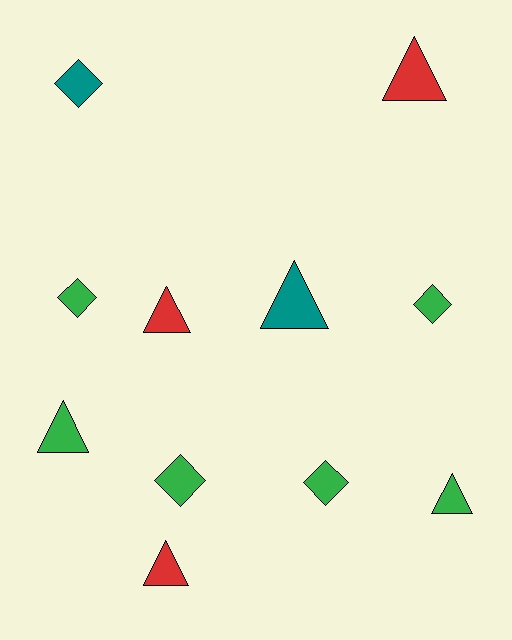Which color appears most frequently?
Green, with 6 objects.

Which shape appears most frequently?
Triangle, with 6 objects.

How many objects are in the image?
There are 11 objects.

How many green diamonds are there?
There are 4 green diamonds.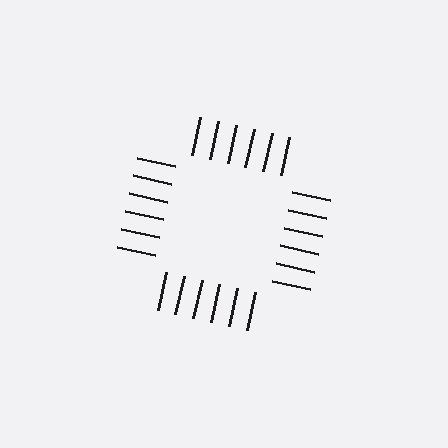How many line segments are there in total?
24 — 6 along each of the 4 edges.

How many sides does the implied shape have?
4 sides — the line-ends trace a square.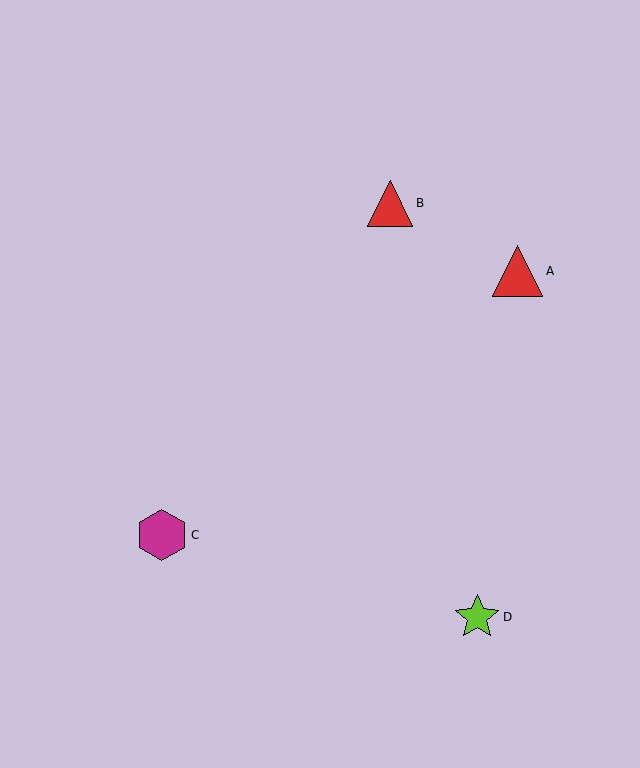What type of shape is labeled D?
Shape D is a lime star.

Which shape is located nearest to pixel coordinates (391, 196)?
The red triangle (labeled B) at (390, 203) is nearest to that location.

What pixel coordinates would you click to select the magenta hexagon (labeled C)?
Click at (162, 535) to select the magenta hexagon C.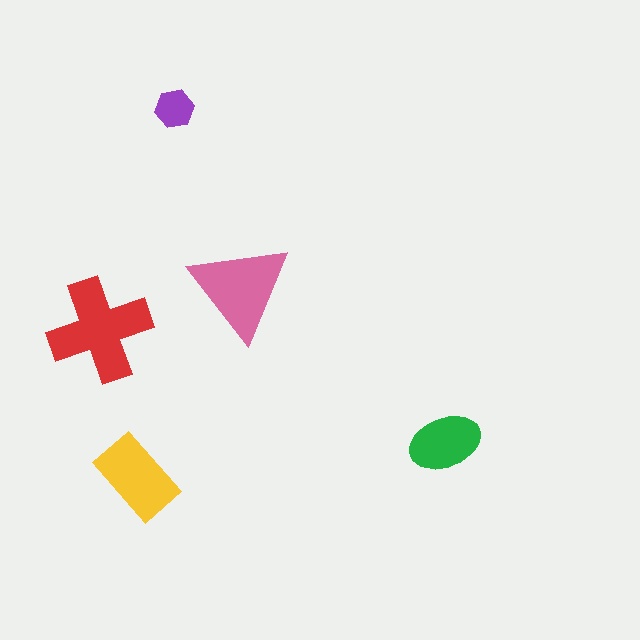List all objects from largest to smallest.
The red cross, the pink triangle, the yellow rectangle, the green ellipse, the purple hexagon.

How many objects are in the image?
There are 5 objects in the image.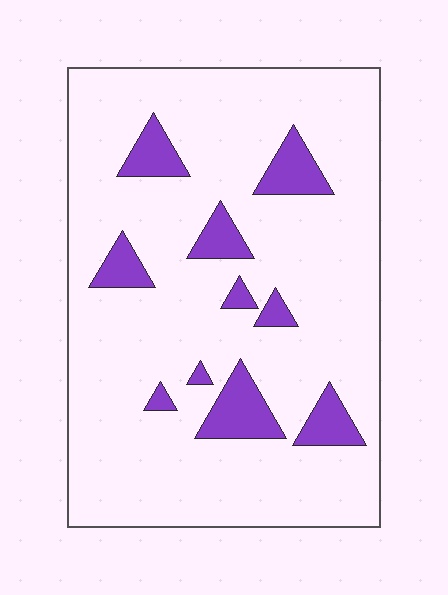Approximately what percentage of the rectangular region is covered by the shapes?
Approximately 15%.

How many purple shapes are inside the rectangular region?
10.